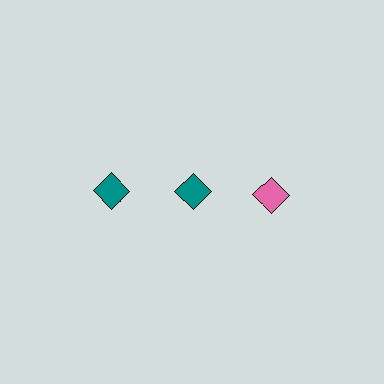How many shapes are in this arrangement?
There are 3 shapes arranged in a grid pattern.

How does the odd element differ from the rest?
It has a different color: pink instead of teal.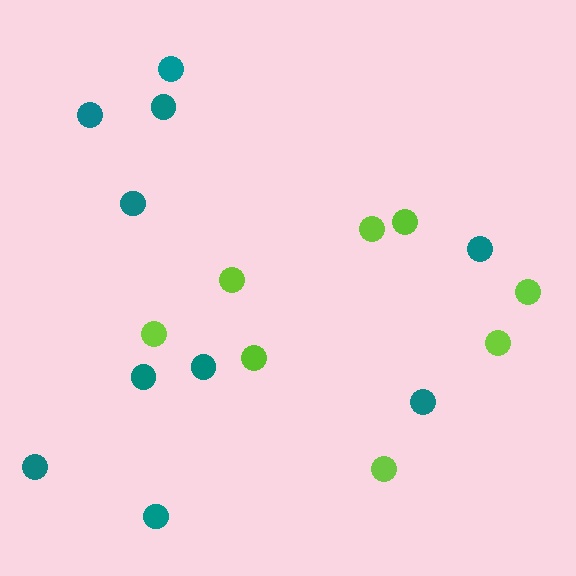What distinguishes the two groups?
There are 2 groups: one group of lime circles (8) and one group of teal circles (10).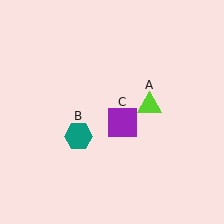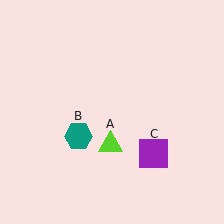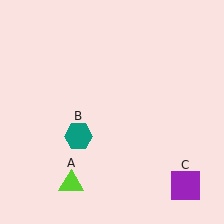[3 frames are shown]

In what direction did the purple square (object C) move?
The purple square (object C) moved down and to the right.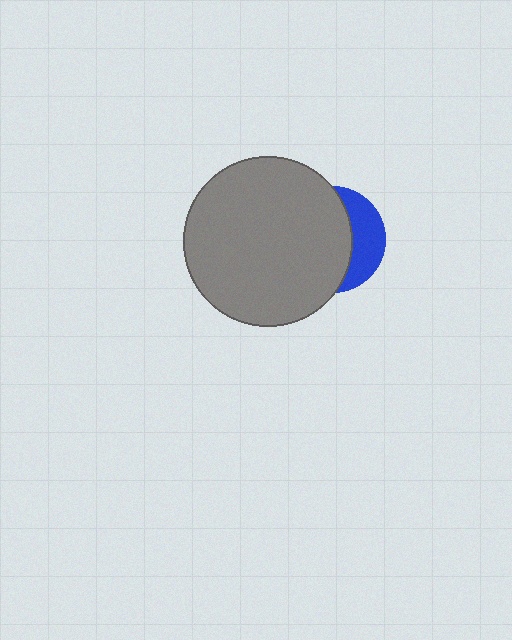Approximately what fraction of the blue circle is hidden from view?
Roughly 67% of the blue circle is hidden behind the gray circle.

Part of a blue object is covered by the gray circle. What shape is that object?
It is a circle.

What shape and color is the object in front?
The object in front is a gray circle.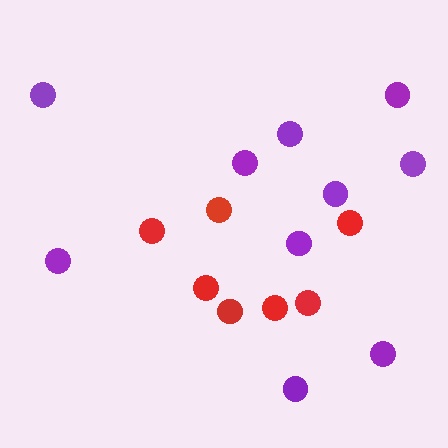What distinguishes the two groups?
There are 2 groups: one group of purple circles (10) and one group of red circles (7).